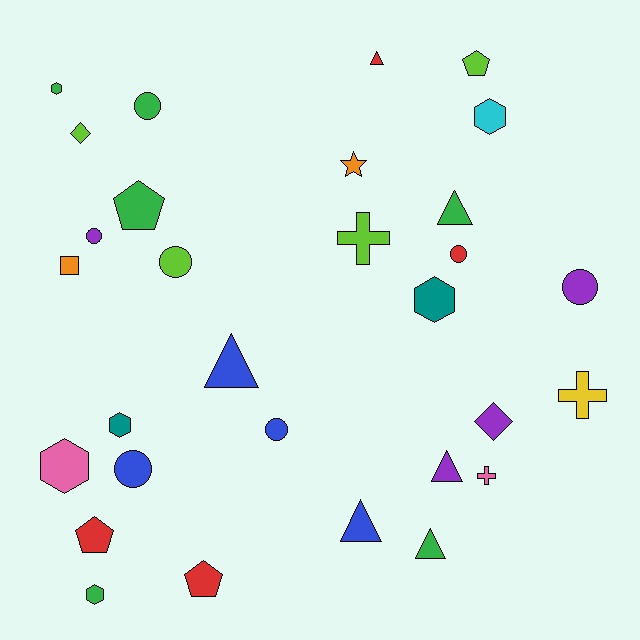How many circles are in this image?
There are 7 circles.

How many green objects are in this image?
There are 6 green objects.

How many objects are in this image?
There are 30 objects.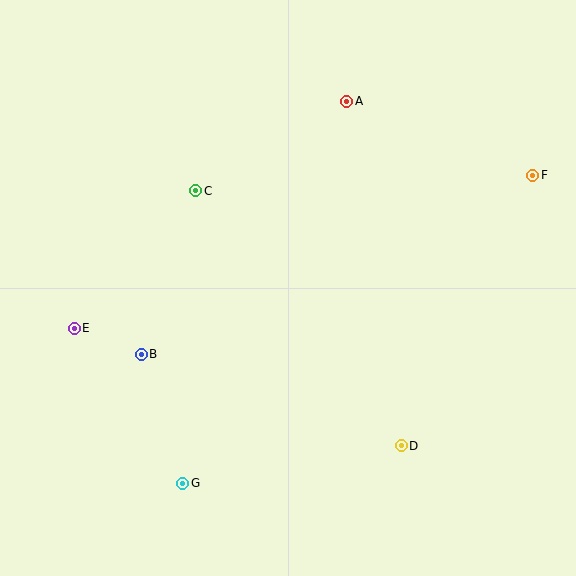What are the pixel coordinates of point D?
Point D is at (401, 446).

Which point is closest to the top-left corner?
Point C is closest to the top-left corner.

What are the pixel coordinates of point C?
Point C is at (196, 191).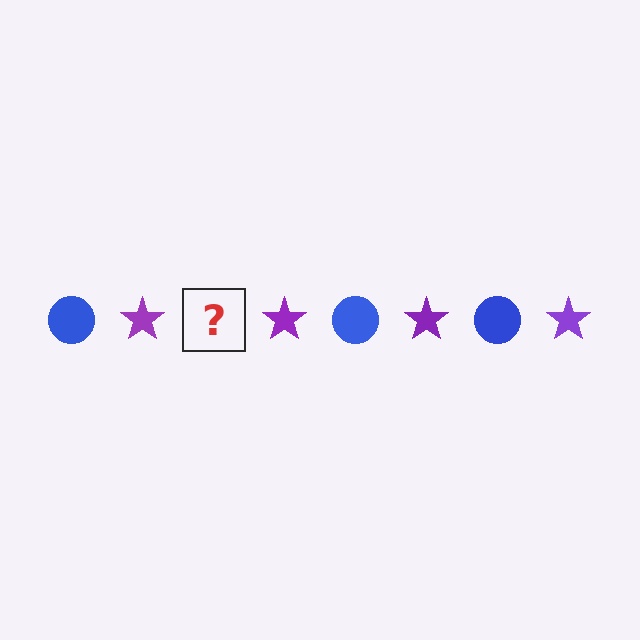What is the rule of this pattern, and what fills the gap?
The rule is that the pattern alternates between blue circle and purple star. The gap should be filled with a blue circle.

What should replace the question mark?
The question mark should be replaced with a blue circle.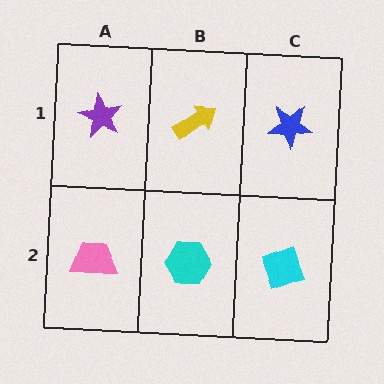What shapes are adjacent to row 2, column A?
A purple star (row 1, column A), a cyan hexagon (row 2, column B).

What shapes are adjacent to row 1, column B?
A cyan hexagon (row 2, column B), a purple star (row 1, column A), a blue star (row 1, column C).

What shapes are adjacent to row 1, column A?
A pink trapezoid (row 2, column A), a yellow arrow (row 1, column B).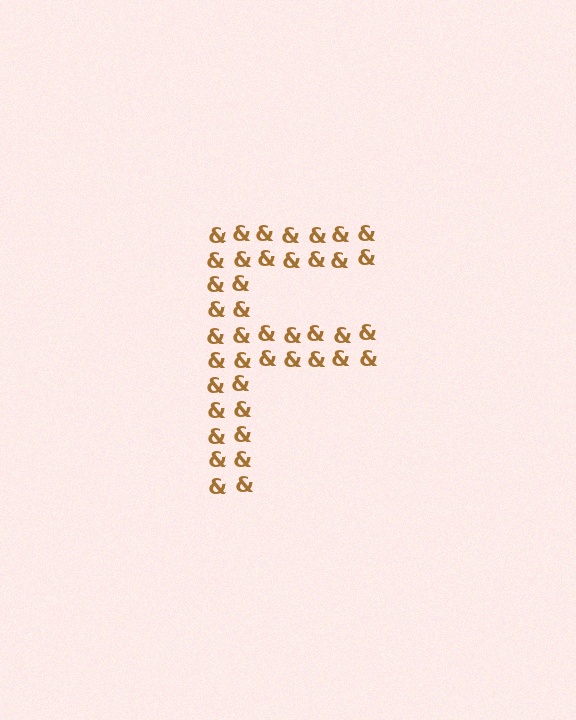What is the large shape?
The large shape is the letter F.